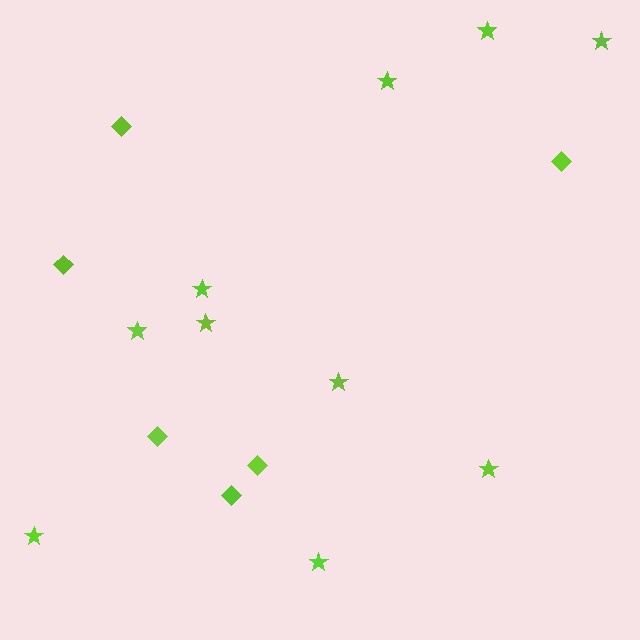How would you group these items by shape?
There are 2 groups: one group of diamonds (6) and one group of stars (10).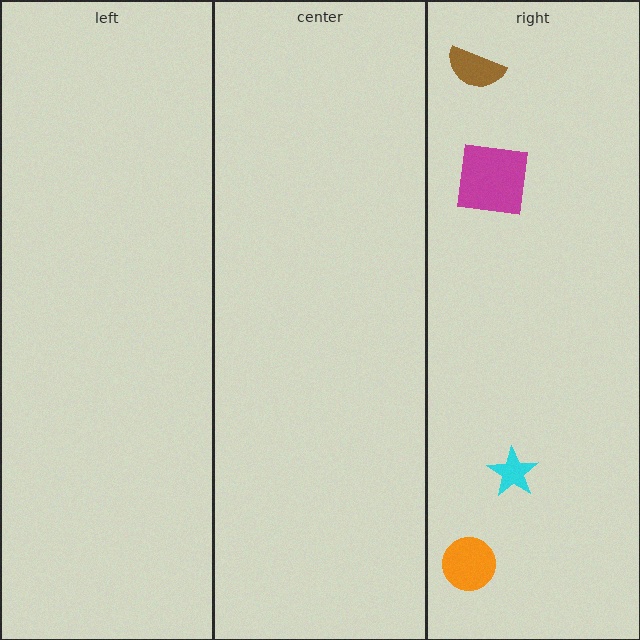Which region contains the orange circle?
The right region.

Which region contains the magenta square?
The right region.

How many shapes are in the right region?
4.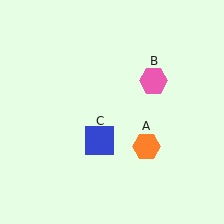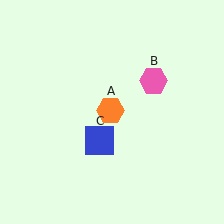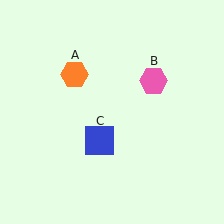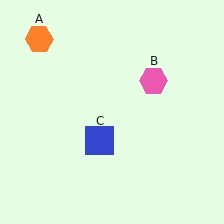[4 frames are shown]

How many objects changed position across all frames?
1 object changed position: orange hexagon (object A).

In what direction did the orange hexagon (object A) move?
The orange hexagon (object A) moved up and to the left.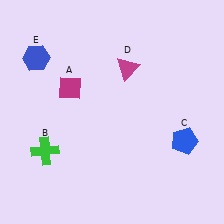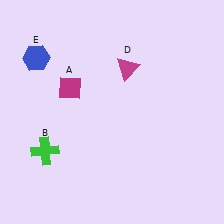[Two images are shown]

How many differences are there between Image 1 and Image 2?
There is 1 difference between the two images.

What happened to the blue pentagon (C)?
The blue pentagon (C) was removed in Image 2. It was in the bottom-right area of Image 1.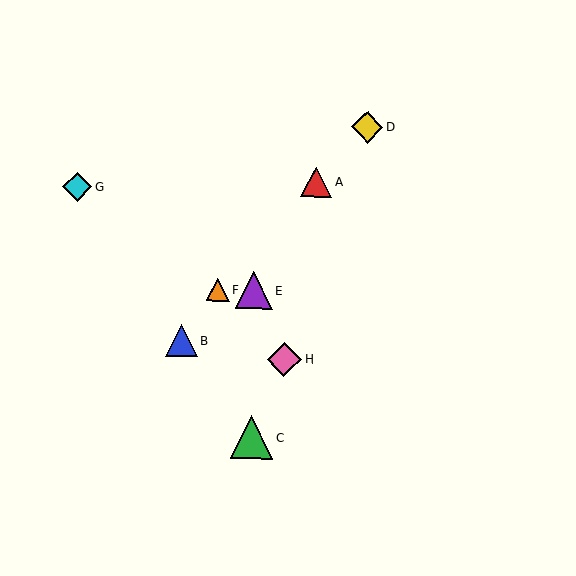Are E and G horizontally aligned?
No, E is at y≈291 and G is at y≈187.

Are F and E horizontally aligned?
Yes, both are at y≈290.